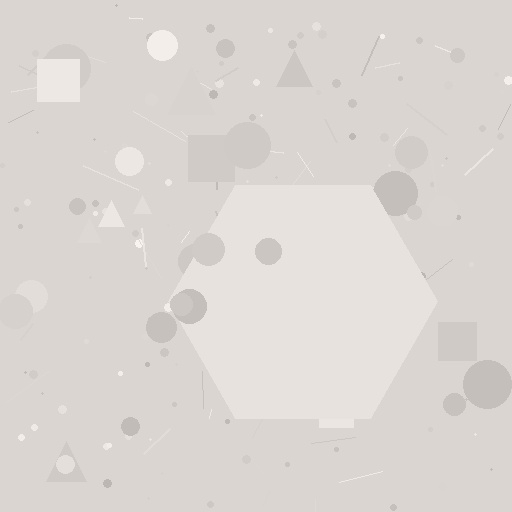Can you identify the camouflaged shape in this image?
The camouflaged shape is a hexagon.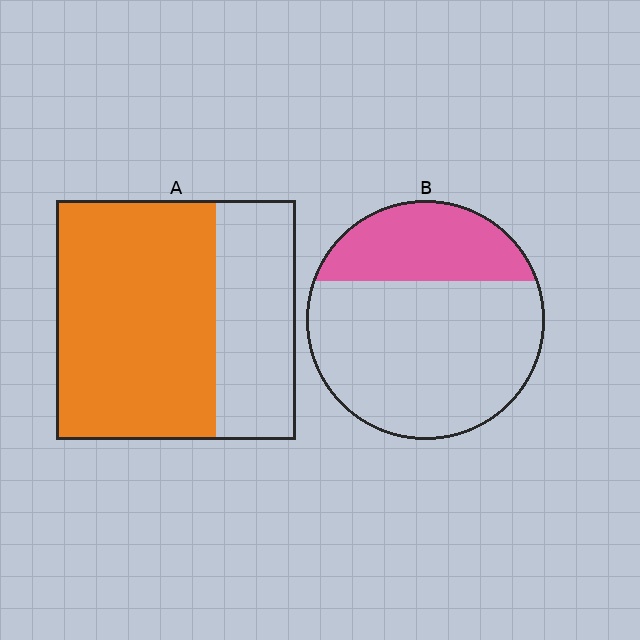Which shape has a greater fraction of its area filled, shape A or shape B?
Shape A.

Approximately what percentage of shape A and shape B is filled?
A is approximately 65% and B is approximately 30%.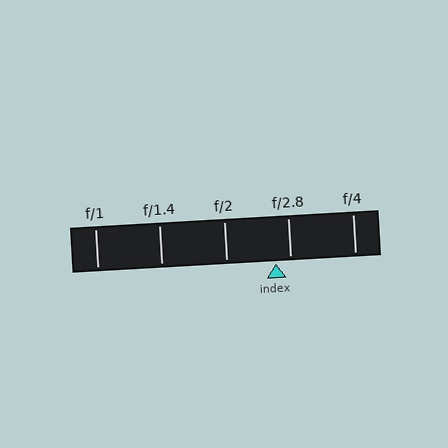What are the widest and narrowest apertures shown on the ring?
The widest aperture shown is f/1 and the narrowest is f/4.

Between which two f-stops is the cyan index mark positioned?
The index mark is between f/2 and f/2.8.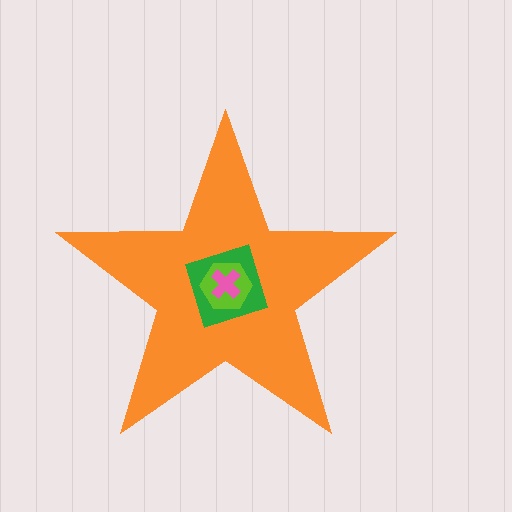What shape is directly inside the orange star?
The green diamond.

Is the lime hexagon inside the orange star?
Yes.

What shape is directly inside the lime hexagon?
The pink cross.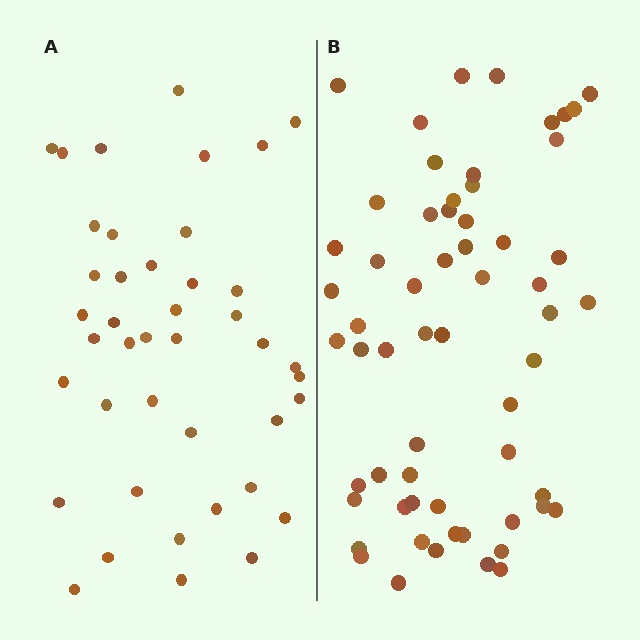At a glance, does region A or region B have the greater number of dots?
Region B (the right region) has more dots.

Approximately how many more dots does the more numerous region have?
Region B has approximately 20 more dots than region A.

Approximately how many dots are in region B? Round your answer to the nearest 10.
About 60 dots.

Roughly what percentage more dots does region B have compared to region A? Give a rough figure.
About 45% more.